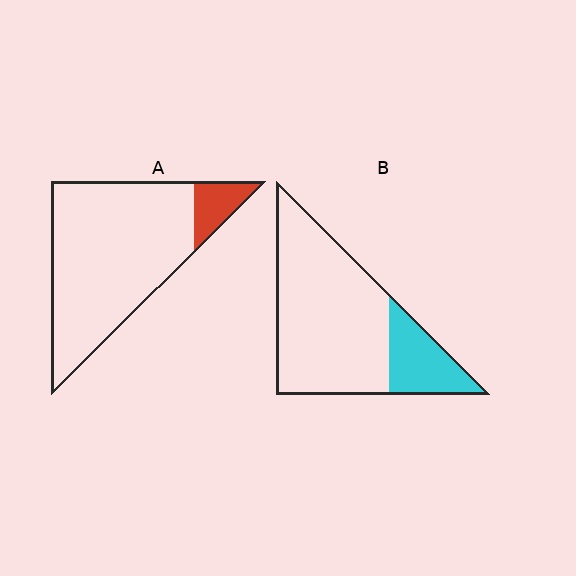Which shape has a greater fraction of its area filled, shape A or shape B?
Shape B.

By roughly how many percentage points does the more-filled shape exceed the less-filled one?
By roughly 10 percentage points (B over A).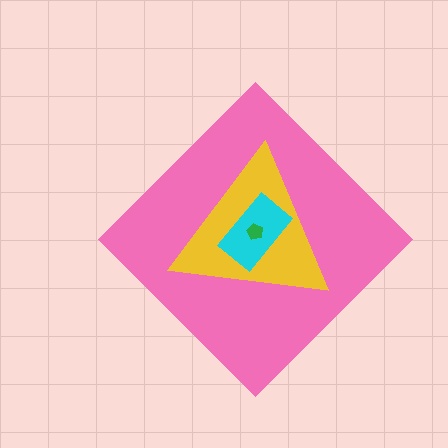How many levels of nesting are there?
4.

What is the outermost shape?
The pink diamond.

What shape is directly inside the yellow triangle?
The cyan rectangle.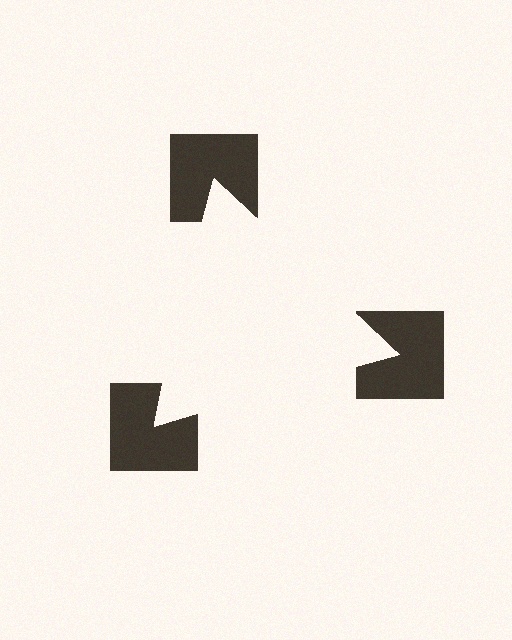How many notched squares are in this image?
There are 3 — one at each vertex of the illusory triangle.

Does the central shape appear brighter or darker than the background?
It typically appears slightly brighter than the background, even though no actual brightness change is drawn.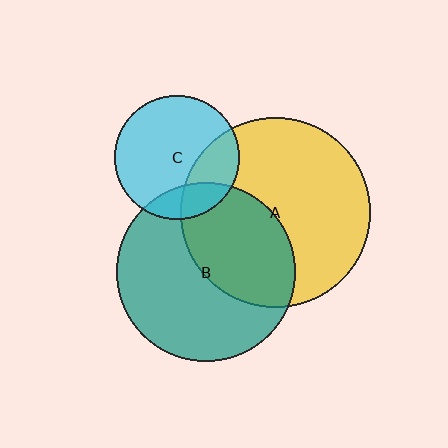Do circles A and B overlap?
Yes.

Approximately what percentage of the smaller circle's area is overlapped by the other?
Approximately 40%.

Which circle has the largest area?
Circle A (yellow).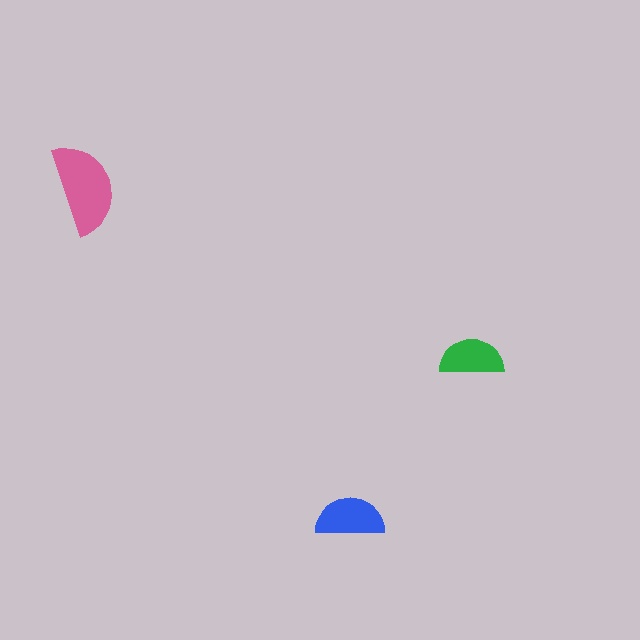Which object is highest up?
The pink semicircle is topmost.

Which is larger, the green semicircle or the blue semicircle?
The blue one.